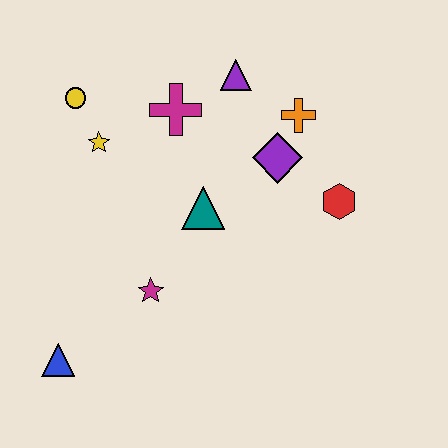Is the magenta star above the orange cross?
No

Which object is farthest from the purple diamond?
The blue triangle is farthest from the purple diamond.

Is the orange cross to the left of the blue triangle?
No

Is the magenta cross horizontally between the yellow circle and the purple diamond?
Yes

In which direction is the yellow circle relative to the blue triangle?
The yellow circle is above the blue triangle.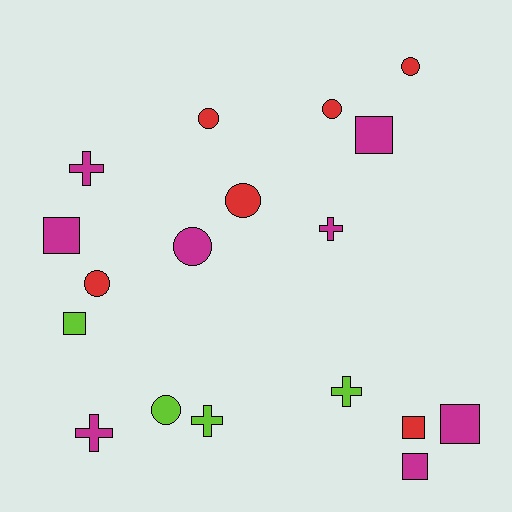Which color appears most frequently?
Magenta, with 8 objects.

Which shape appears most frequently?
Circle, with 7 objects.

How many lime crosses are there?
There are 2 lime crosses.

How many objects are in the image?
There are 18 objects.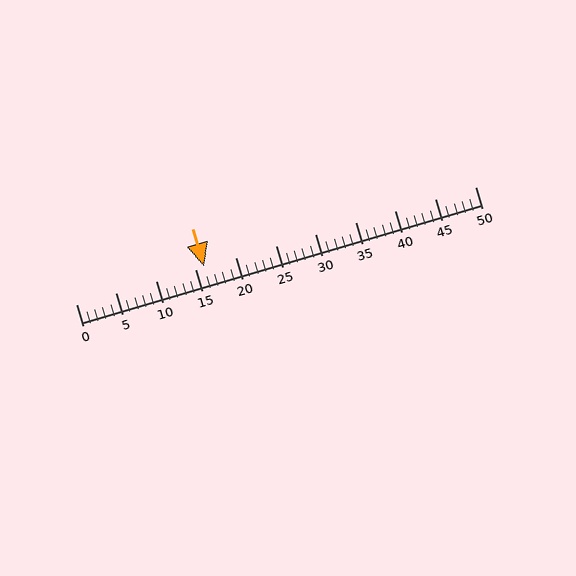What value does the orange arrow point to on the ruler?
The orange arrow points to approximately 16.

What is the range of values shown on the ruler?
The ruler shows values from 0 to 50.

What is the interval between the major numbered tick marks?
The major tick marks are spaced 5 units apart.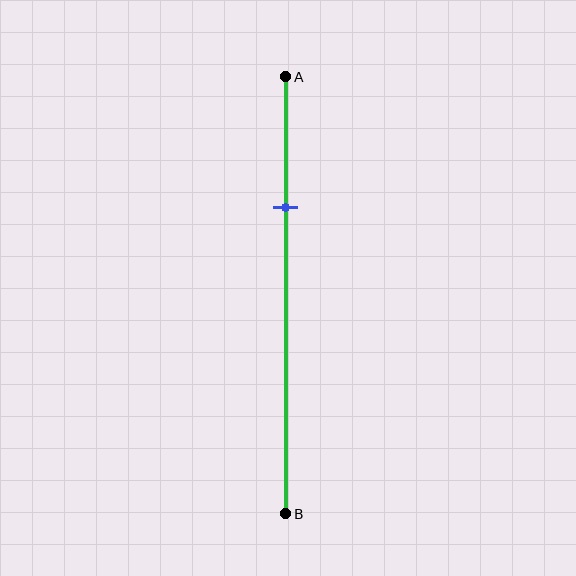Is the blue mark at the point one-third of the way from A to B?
No, the mark is at about 30% from A, not at the 33% one-third point.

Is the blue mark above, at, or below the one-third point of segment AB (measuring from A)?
The blue mark is above the one-third point of segment AB.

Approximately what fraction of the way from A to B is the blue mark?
The blue mark is approximately 30% of the way from A to B.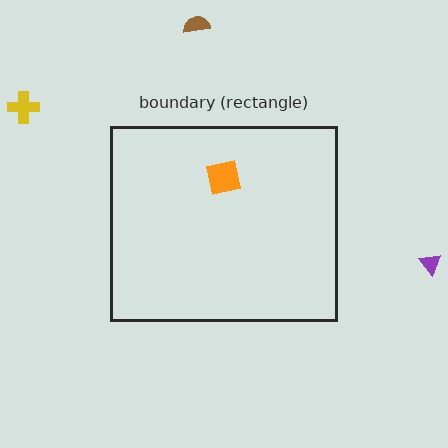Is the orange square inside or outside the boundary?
Inside.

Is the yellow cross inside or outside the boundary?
Outside.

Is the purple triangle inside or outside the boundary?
Outside.